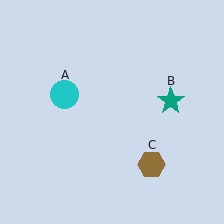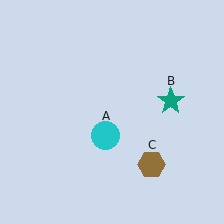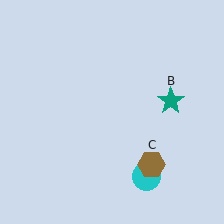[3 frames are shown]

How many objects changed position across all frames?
1 object changed position: cyan circle (object A).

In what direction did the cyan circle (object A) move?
The cyan circle (object A) moved down and to the right.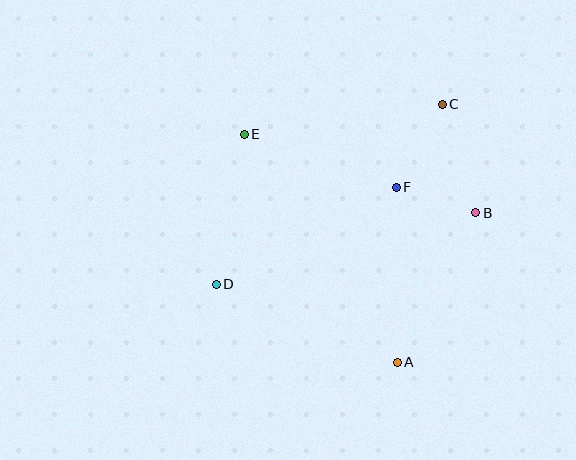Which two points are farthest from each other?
Points C and D are farthest from each other.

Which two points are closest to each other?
Points B and F are closest to each other.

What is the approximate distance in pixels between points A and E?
The distance between A and E is approximately 274 pixels.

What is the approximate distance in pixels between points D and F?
The distance between D and F is approximately 205 pixels.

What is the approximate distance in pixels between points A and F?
The distance between A and F is approximately 175 pixels.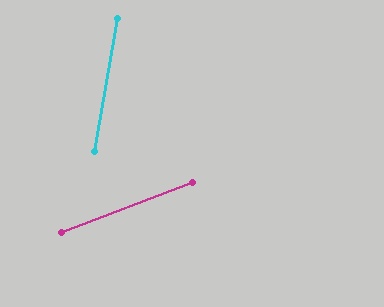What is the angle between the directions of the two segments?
Approximately 59 degrees.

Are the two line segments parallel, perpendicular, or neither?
Neither parallel nor perpendicular — they differ by about 59°.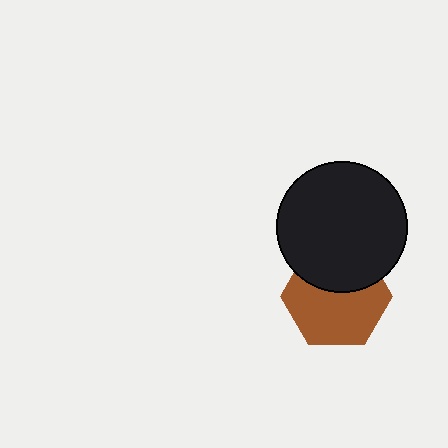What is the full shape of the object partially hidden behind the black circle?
The partially hidden object is a brown hexagon.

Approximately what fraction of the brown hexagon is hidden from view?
Roughly 37% of the brown hexagon is hidden behind the black circle.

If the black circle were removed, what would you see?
You would see the complete brown hexagon.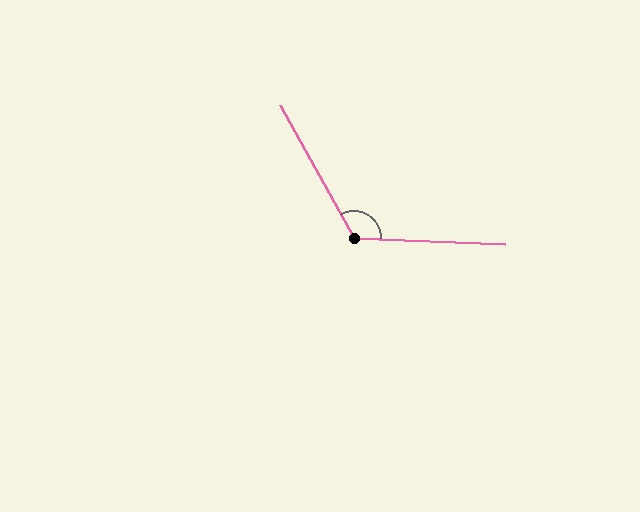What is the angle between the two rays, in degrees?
Approximately 122 degrees.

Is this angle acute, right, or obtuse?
It is obtuse.